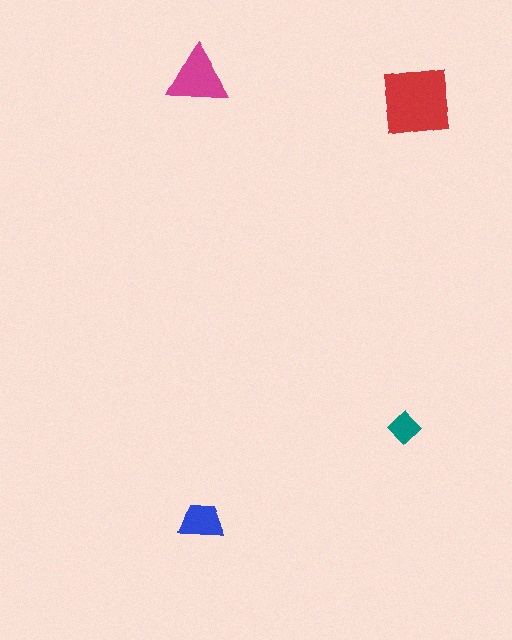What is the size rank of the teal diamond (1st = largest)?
4th.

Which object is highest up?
The magenta triangle is topmost.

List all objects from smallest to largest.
The teal diamond, the blue trapezoid, the magenta triangle, the red square.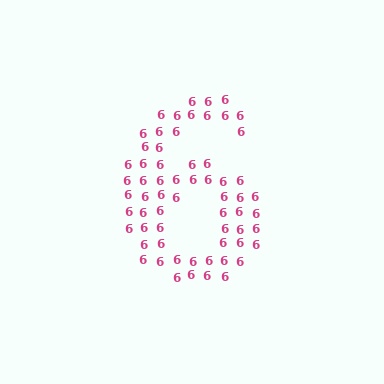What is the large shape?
The large shape is the digit 6.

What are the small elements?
The small elements are digit 6's.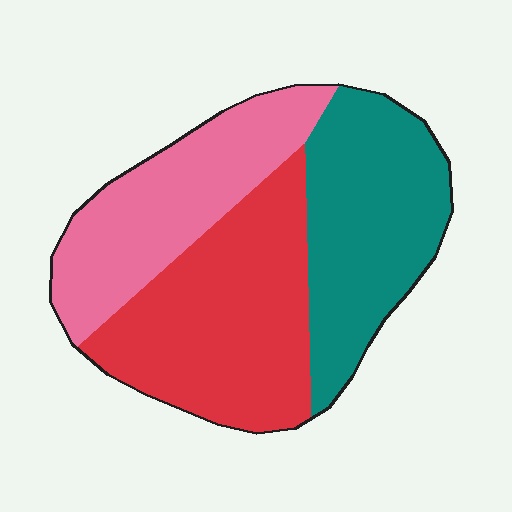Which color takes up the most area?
Red, at roughly 40%.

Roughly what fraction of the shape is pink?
Pink covers roughly 30% of the shape.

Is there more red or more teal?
Red.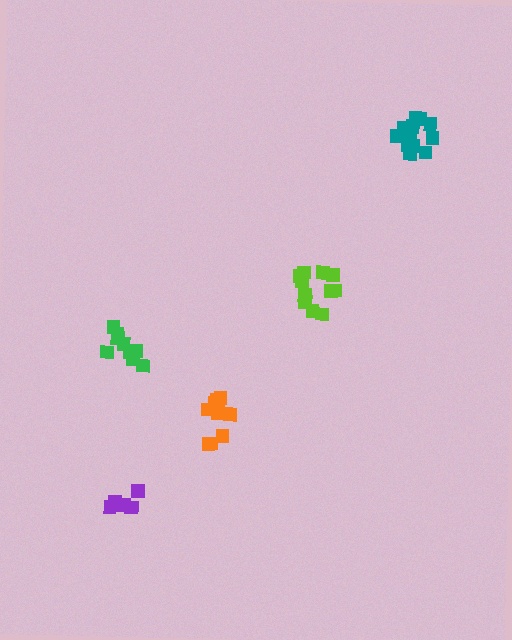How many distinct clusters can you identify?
There are 5 distinct clusters.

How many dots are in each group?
Group 1: 12 dots, Group 2: 6 dots, Group 3: 10 dots, Group 4: 9 dots, Group 5: 11 dots (48 total).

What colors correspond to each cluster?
The clusters are colored: teal, purple, orange, green, lime.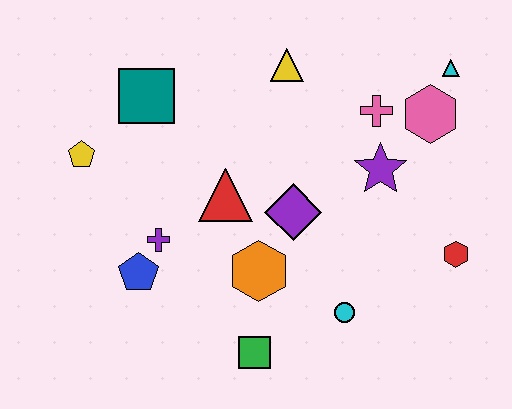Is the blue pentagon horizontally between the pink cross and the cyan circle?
No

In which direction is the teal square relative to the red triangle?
The teal square is above the red triangle.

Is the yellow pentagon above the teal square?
No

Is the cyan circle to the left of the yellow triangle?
No